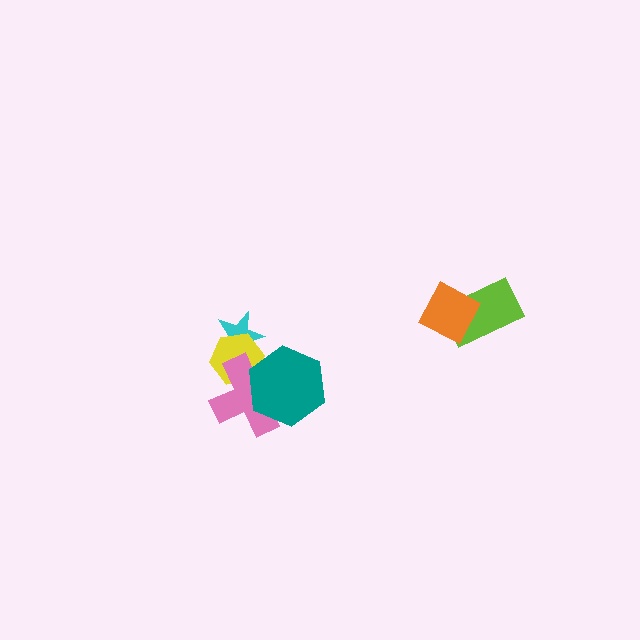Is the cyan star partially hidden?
Yes, it is partially covered by another shape.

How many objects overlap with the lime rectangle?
1 object overlaps with the lime rectangle.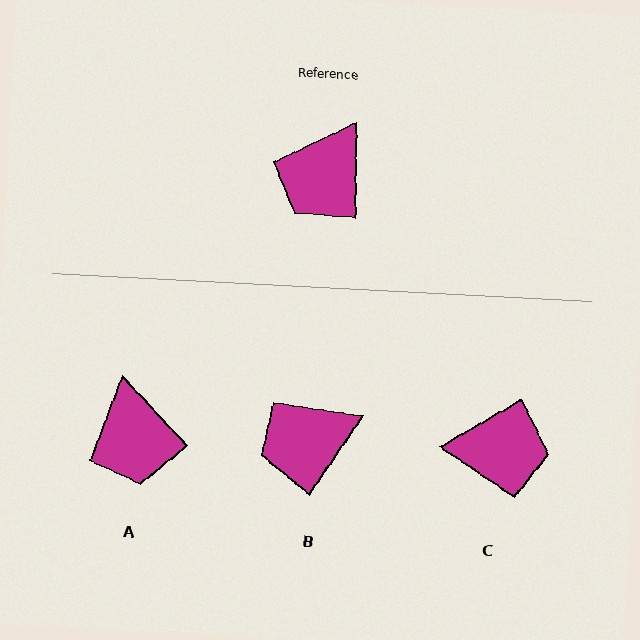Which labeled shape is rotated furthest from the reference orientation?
C, about 121 degrees away.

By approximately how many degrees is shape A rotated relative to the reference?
Approximately 44 degrees counter-clockwise.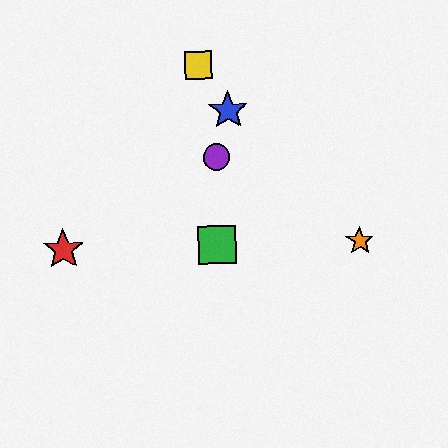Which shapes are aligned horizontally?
The red star, the green square, the orange star are aligned horizontally.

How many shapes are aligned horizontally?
3 shapes (the red star, the green square, the orange star) are aligned horizontally.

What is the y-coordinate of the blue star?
The blue star is at y≈110.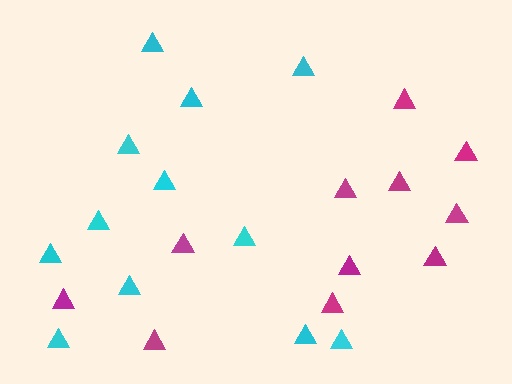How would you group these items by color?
There are 2 groups: one group of cyan triangles (12) and one group of magenta triangles (11).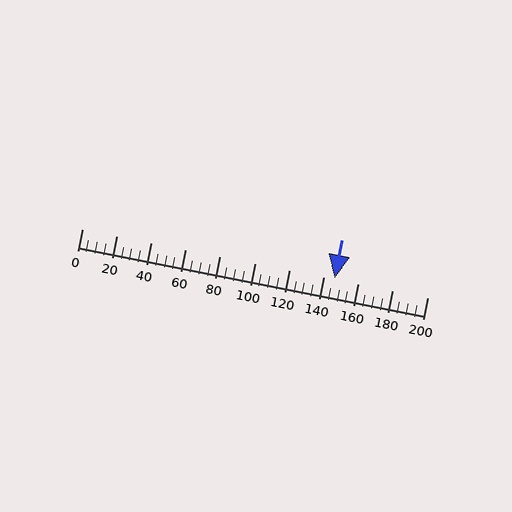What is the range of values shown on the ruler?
The ruler shows values from 0 to 200.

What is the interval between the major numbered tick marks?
The major tick marks are spaced 20 units apart.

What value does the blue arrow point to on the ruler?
The blue arrow points to approximately 146.